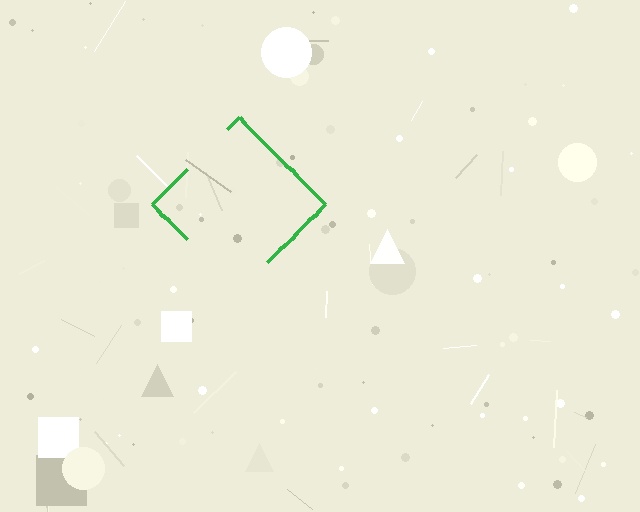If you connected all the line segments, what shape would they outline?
They would outline a diamond.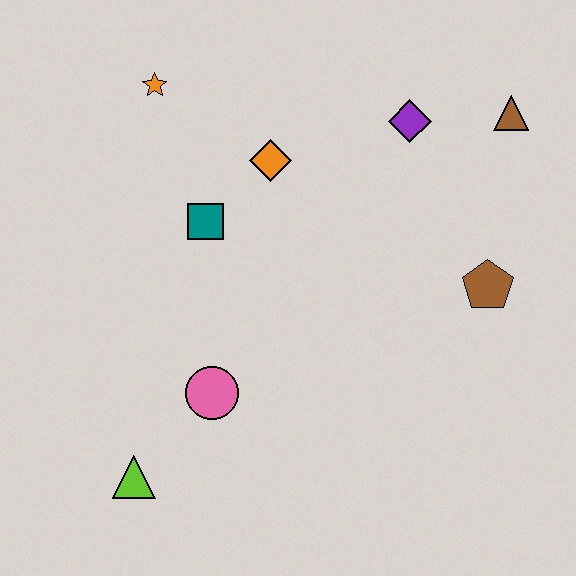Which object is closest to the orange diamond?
The teal square is closest to the orange diamond.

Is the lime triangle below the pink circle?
Yes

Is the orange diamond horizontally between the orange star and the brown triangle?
Yes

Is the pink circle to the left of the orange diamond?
Yes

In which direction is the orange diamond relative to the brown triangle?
The orange diamond is to the left of the brown triangle.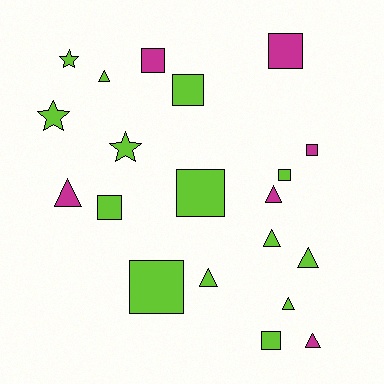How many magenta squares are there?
There are 3 magenta squares.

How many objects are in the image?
There are 20 objects.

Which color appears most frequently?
Lime, with 14 objects.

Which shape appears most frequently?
Square, with 9 objects.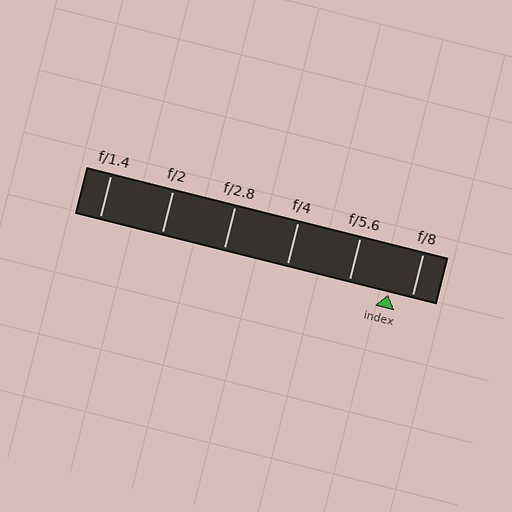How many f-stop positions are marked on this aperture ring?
There are 6 f-stop positions marked.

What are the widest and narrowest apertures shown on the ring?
The widest aperture shown is f/1.4 and the narrowest is f/8.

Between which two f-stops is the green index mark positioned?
The index mark is between f/5.6 and f/8.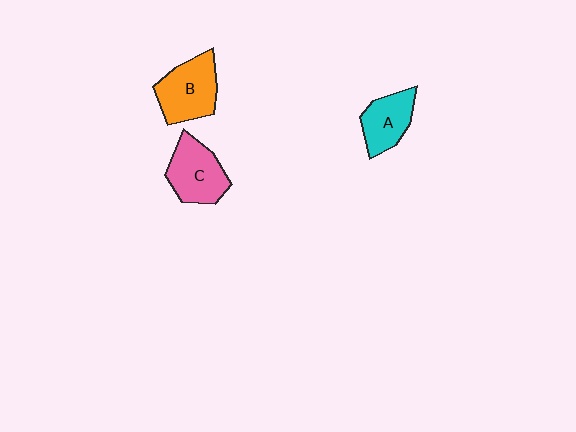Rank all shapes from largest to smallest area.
From largest to smallest: B (orange), C (pink), A (cyan).